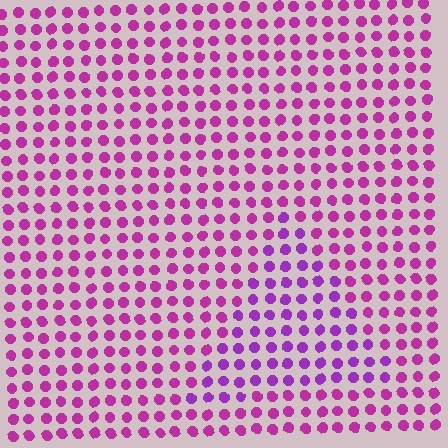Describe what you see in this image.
The image is filled with small magenta elements in a uniform arrangement. A triangle-shaped region is visible where the elements are tinted to a slightly different hue, forming a subtle color boundary.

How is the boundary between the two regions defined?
The boundary is defined purely by a slight shift in hue (about 24 degrees). Spacing, size, and orientation are identical on both sides.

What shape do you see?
I see a triangle.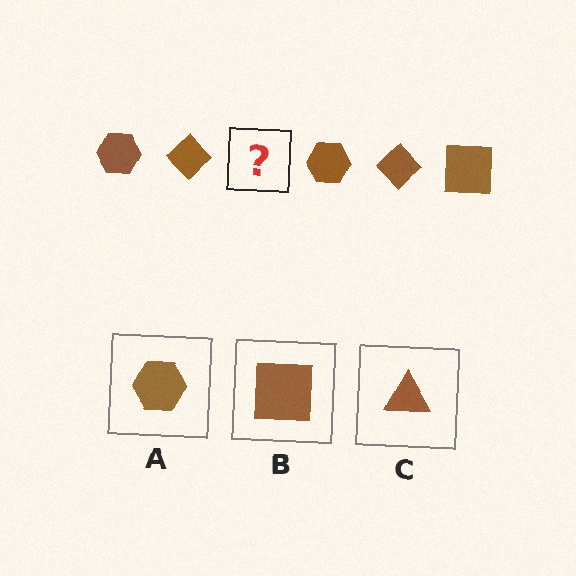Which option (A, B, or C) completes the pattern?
B.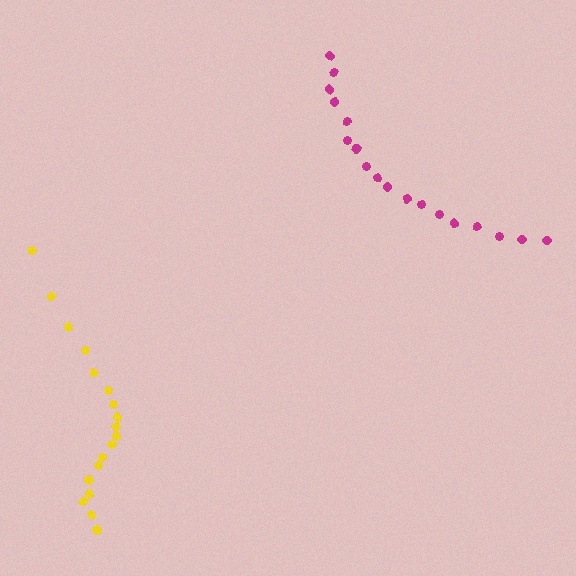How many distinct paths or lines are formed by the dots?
There are 2 distinct paths.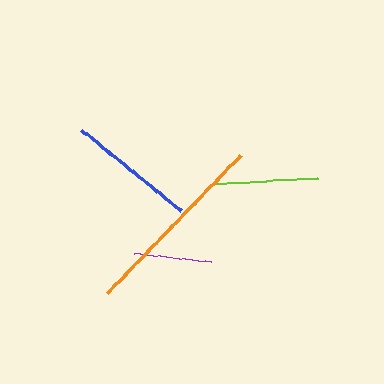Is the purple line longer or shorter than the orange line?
The orange line is longer than the purple line.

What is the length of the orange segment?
The orange segment is approximately 191 pixels long.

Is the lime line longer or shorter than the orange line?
The orange line is longer than the lime line.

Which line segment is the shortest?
The purple line is the shortest at approximately 77 pixels.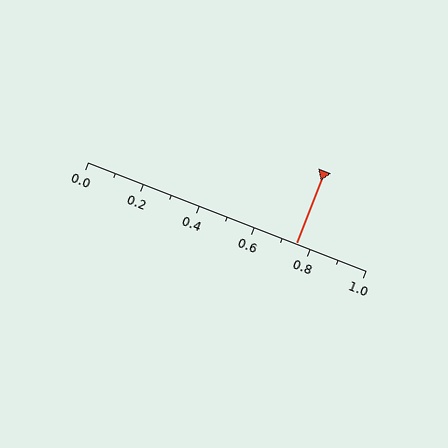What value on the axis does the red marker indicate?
The marker indicates approximately 0.75.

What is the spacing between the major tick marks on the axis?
The major ticks are spaced 0.2 apart.